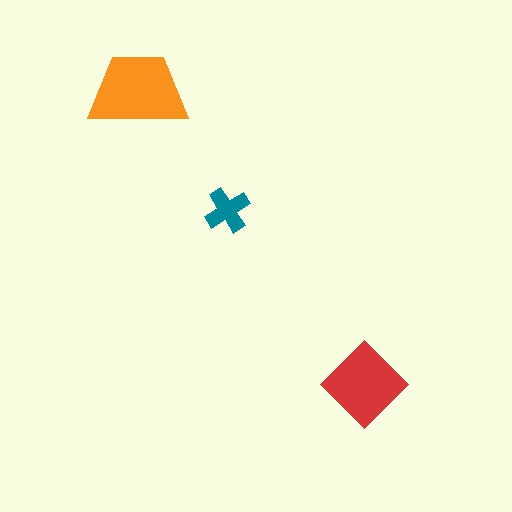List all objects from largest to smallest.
The orange trapezoid, the red diamond, the teal cross.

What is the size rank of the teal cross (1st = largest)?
3rd.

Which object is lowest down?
The red diamond is bottommost.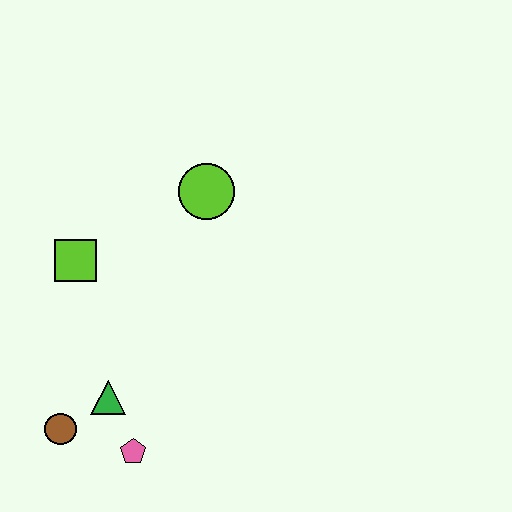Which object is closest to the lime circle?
The lime square is closest to the lime circle.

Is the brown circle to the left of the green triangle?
Yes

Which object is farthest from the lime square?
The pink pentagon is farthest from the lime square.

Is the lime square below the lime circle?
Yes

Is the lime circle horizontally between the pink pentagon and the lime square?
No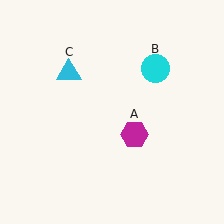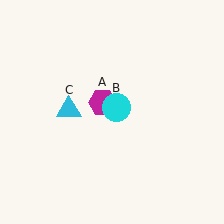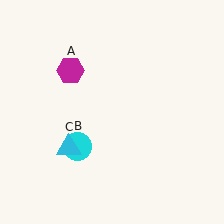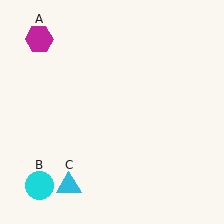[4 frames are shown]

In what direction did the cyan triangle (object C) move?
The cyan triangle (object C) moved down.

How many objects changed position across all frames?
3 objects changed position: magenta hexagon (object A), cyan circle (object B), cyan triangle (object C).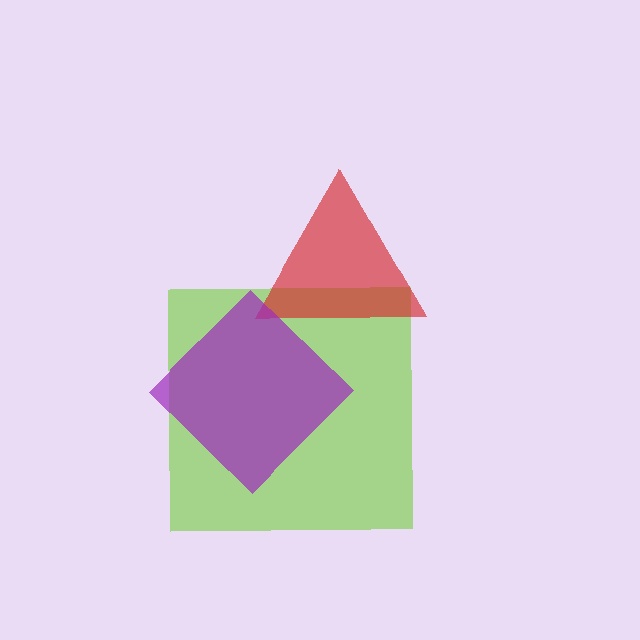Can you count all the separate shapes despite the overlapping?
Yes, there are 3 separate shapes.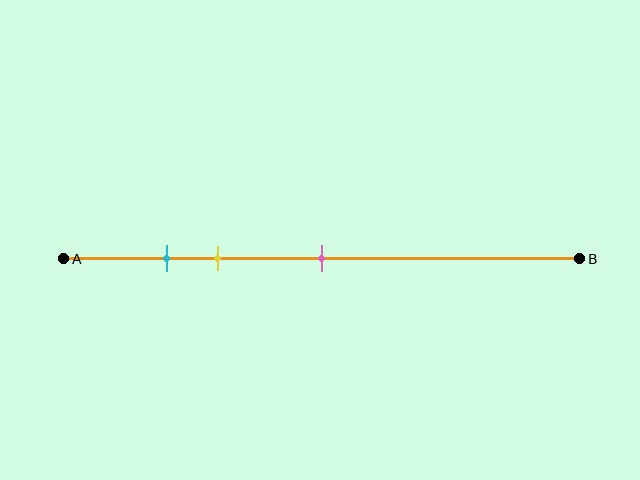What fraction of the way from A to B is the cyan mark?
The cyan mark is approximately 20% (0.2) of the way from A to B.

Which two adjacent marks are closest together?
The cyan and yellow marks are the closest adjacent pair.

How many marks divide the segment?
There are 3 marks dividing the segment.